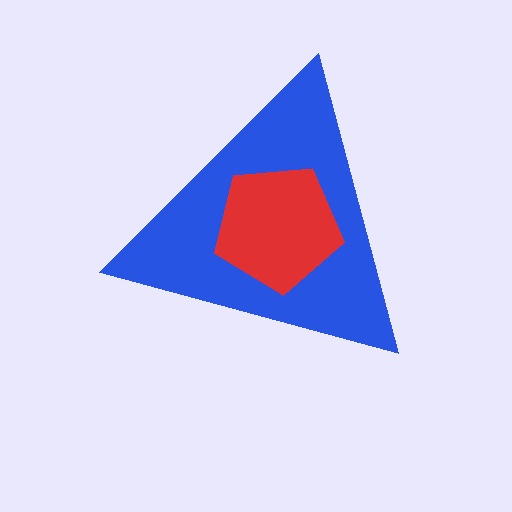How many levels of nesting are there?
2.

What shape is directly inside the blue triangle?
The red pentagon.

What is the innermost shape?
The red pentagon.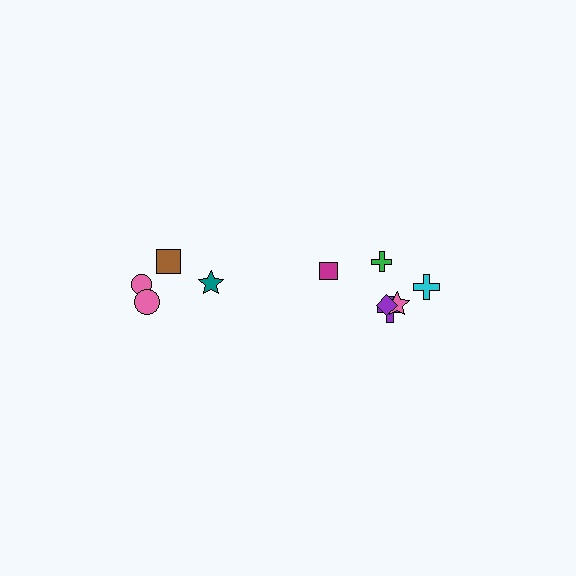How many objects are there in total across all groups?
There are 10 objects.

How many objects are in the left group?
There are 4 objects.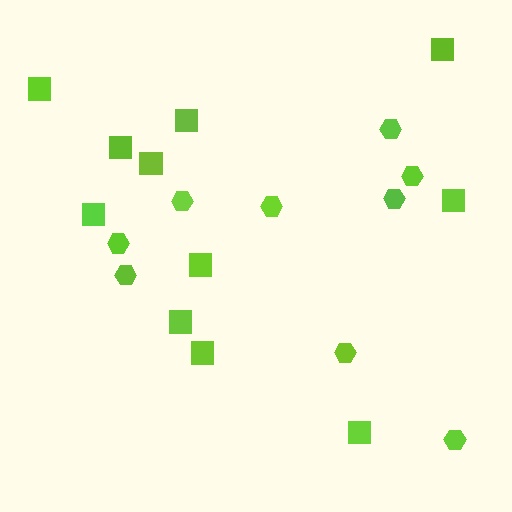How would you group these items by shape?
There are 2 groups: one group of hexagons (9) and one group of squares (11).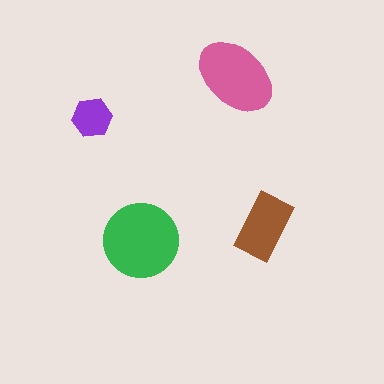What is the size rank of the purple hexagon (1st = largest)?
4th.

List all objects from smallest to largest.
The purple hexagon, the brown rectangle, the pink ellipse, the green circle.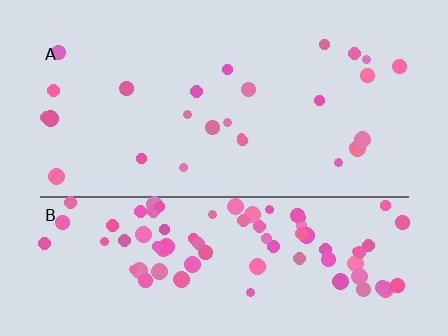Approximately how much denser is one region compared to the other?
Approximately 3.4× — region B over region A.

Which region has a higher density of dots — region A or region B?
B (the bottom).